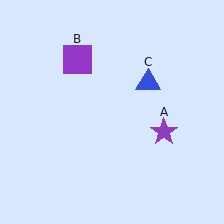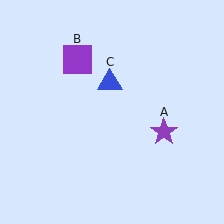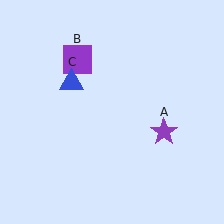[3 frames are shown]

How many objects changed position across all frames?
1 object changed position: blue triangle (object C).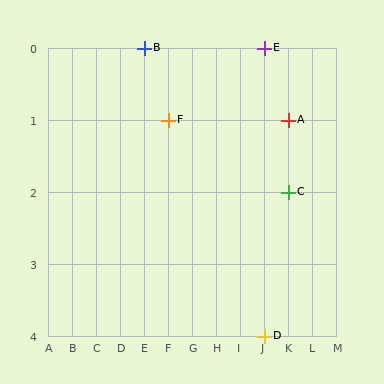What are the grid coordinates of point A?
Point A is at grid coordinates (K, 1).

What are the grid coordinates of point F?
Point F is at grid coordinates (F, 1).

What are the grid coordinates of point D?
Point D is at grid coordinates (J, 4).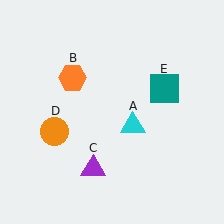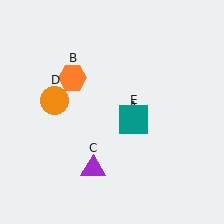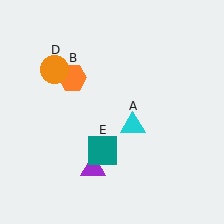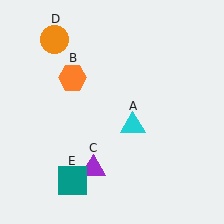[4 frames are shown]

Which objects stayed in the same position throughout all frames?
Cyan triangle (object A) and orange hexagon (object B) and purple triangle (object C) remained stationary.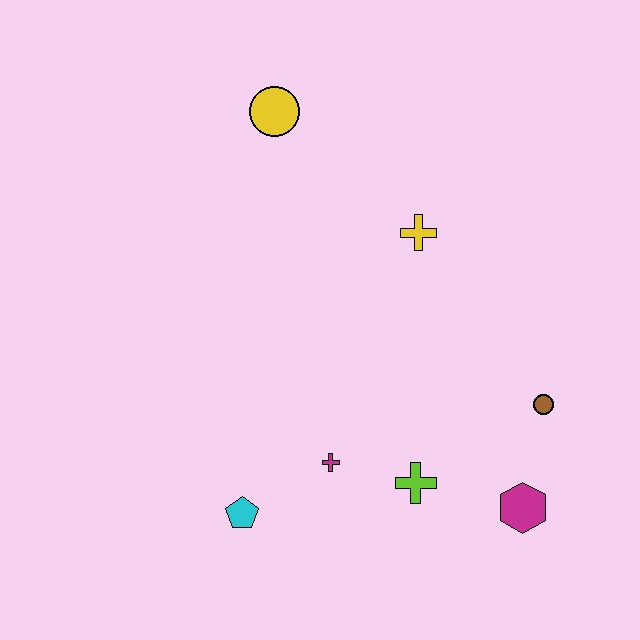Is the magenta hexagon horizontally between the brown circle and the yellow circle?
Yes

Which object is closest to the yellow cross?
The yellow circle is closest to the yellow cross.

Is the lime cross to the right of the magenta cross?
Yes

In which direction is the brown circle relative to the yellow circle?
The brown circle is below the yellow circle.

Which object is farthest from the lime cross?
The yellow circle is farthest from the lime cross.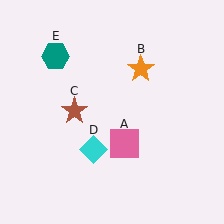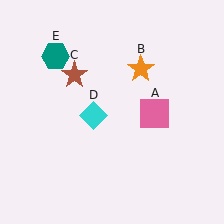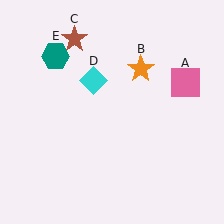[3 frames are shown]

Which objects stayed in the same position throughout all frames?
Orange star (object B) and teal hexagon (object E) remained stationary.